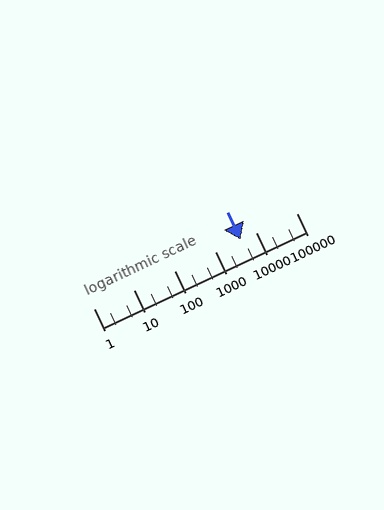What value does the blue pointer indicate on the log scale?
The pointer indicates approximately 4200.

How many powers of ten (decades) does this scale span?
The scale spans 5 decades, from 1 to 100000.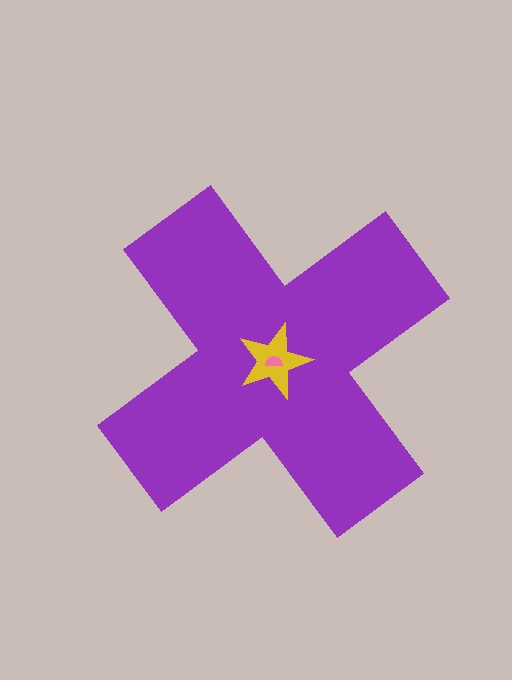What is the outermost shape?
The purple cross.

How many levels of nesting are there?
3.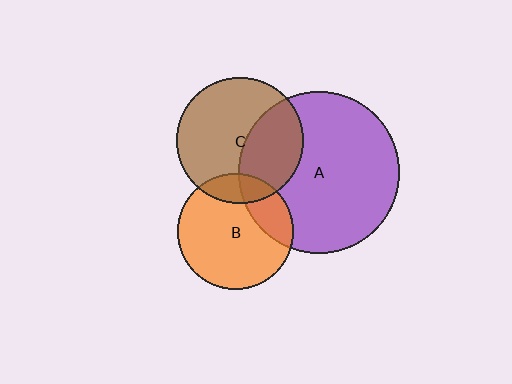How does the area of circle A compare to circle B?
Approximately 2.0 times.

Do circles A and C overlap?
Yes.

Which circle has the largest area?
Circle A (purple).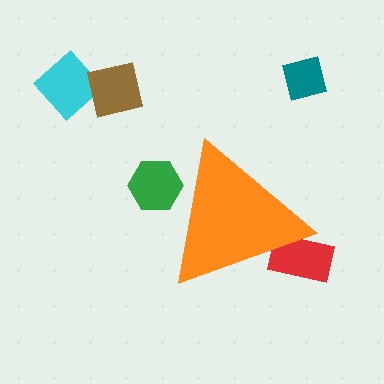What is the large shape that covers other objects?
An orange triangle.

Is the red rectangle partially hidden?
Yes, the red rectangle is partially hidden behind the orange triangle.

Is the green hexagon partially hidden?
Yes, the green hexagon is partially hidden behind the orange triangle.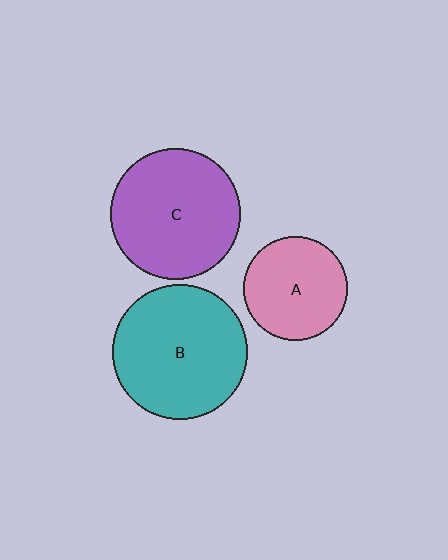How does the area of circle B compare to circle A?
Approximately 1.7 times.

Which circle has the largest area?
Circle B (teal).